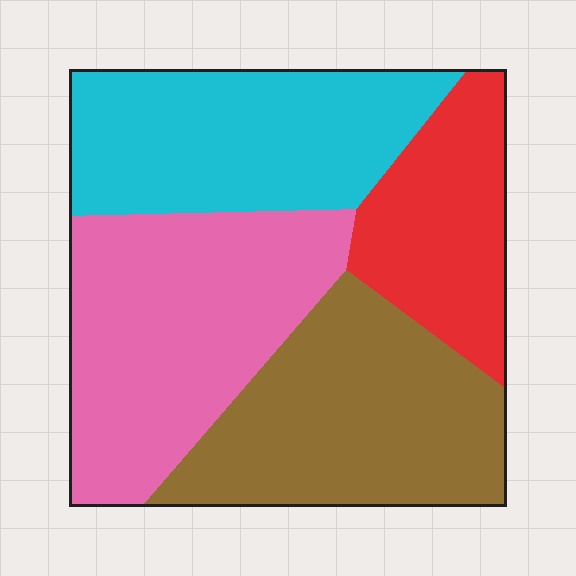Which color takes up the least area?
Red, at roughly 15%.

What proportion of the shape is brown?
Brown takes up about one quarter (1/4) of the shape.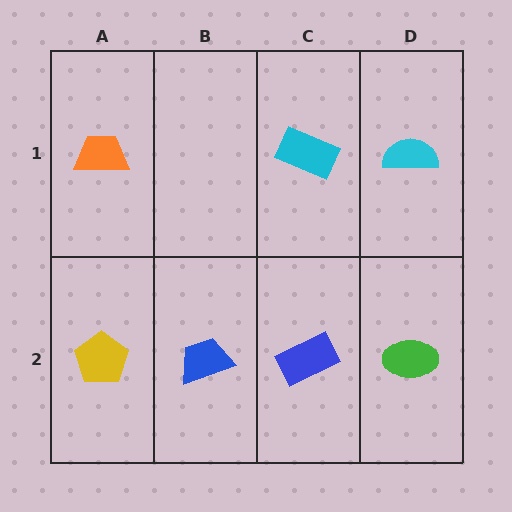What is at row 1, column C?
A cyan rectangle.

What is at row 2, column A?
A yellow pentagon.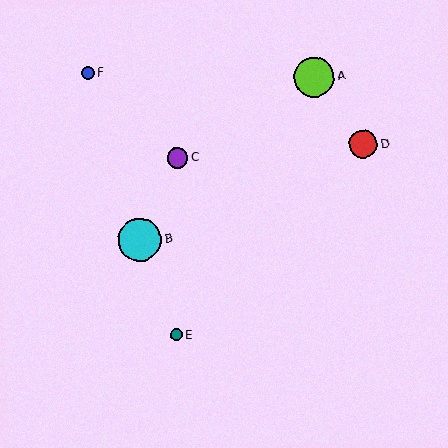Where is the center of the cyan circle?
The center of the cyan circle is at (140, 239).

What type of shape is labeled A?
Shape A is a lime circle.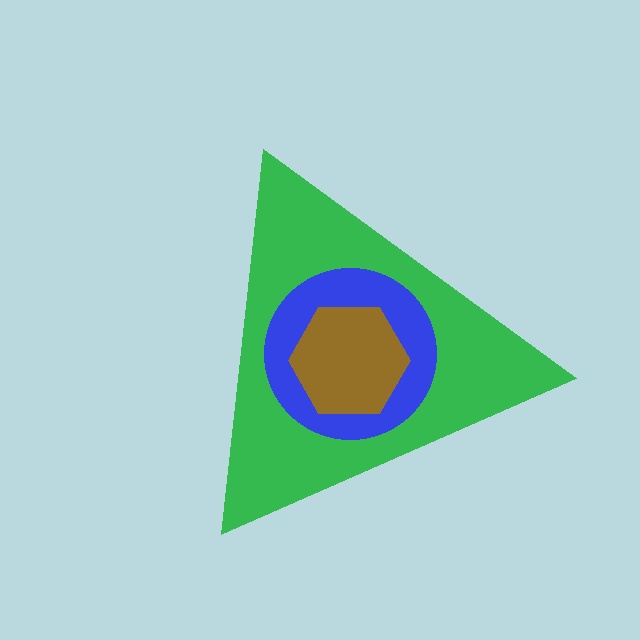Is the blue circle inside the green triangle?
Yes.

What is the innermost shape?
The brown hexagon.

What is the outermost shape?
The green triangle.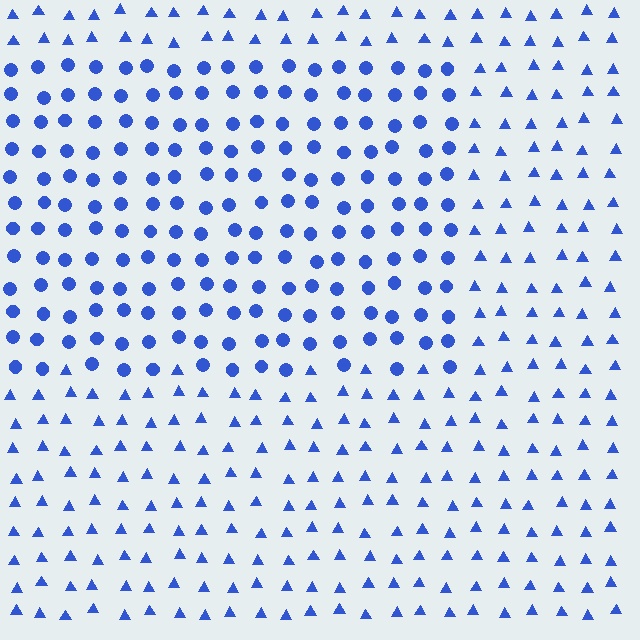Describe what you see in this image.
The image is filled with small blue elements arranged in a uniform grid. A rectangle-shaped region contains circles, while the surrounding area contains triangles. The boundary is defined purely by the change in element shape.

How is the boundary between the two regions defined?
The boundary is defined by a change in element shape: circles inside vs. triangles outside. All elements share the same color and spacing.